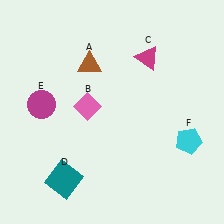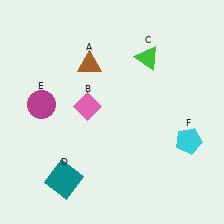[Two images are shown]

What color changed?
The triangle (C) changed from magenta in Image 1 to green in Image 2.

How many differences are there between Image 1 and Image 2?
There is 1 difference between the two images.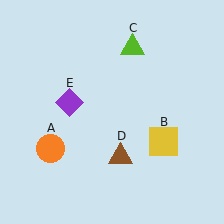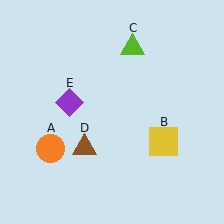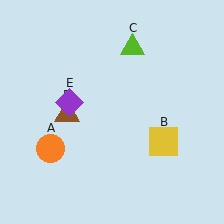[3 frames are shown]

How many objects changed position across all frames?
1 object changed position: brown triangle (object D).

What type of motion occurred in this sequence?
The brown triangle (object D) rotated clockwise around the center of the scene.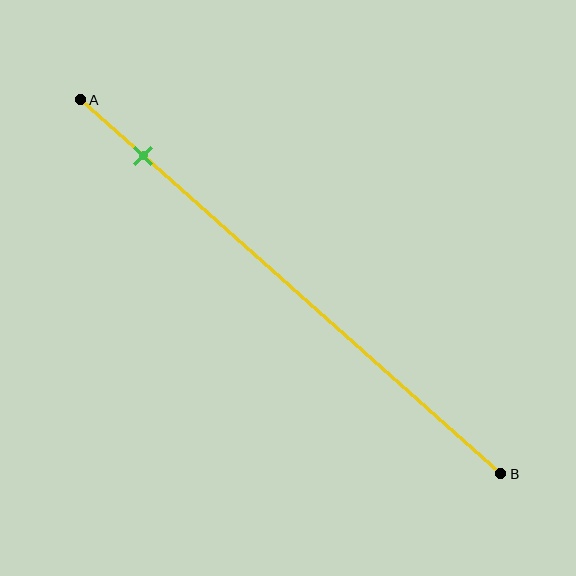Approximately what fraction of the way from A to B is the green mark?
The green mark is approximately 15% of the way from A to B.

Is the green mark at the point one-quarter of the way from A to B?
No, the mark is at about 15% from A, not at the 25% one-quarter point.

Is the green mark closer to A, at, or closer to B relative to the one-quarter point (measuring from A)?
The green mark is closer to point A than the one-quarter point of segment AB.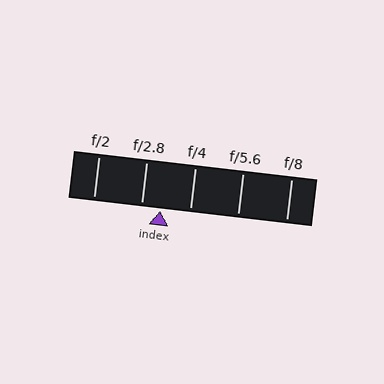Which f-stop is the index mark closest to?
The index mark is closest to f/2.8.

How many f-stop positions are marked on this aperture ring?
There are 5 f-stop positions marked.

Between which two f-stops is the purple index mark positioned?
The index mark is between f/2.8 and f/4.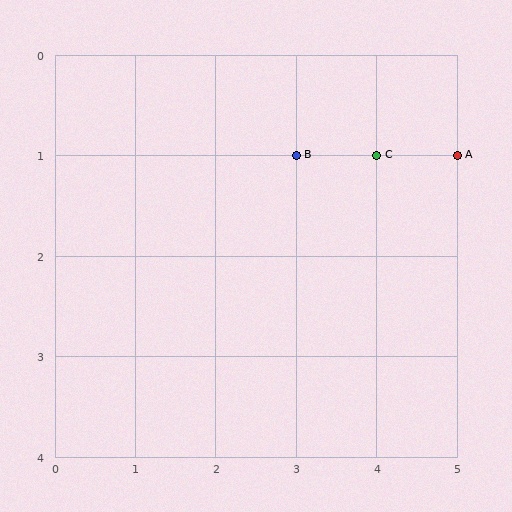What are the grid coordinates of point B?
Point B is at grid coordinates (3, 1).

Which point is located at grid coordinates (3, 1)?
Point B is at (3, 1).